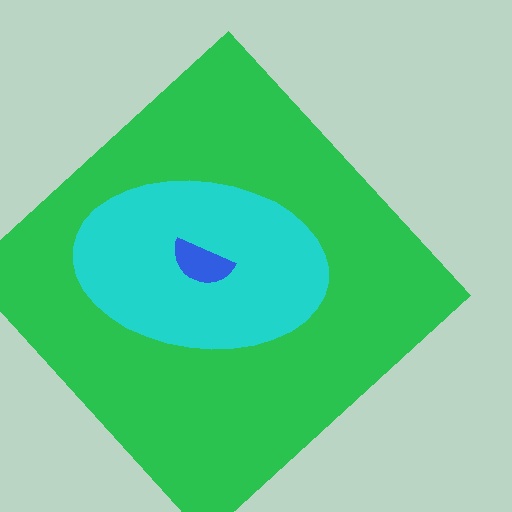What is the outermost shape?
The green diamond.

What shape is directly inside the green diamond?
The cyan ellipse.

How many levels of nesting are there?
3.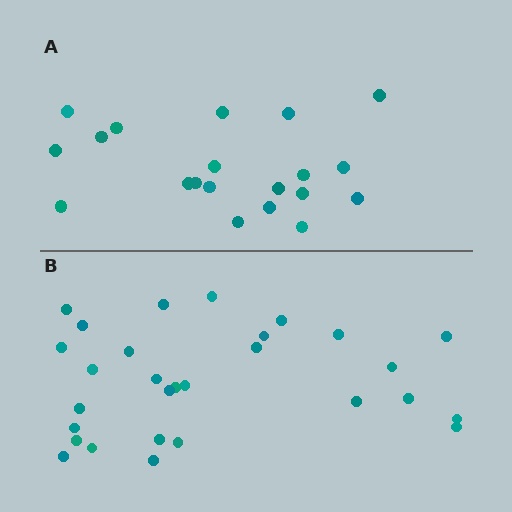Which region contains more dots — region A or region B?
Region B (the bottom region) has more dots.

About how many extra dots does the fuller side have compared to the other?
Region B has roughly 8 or so more dots than region A.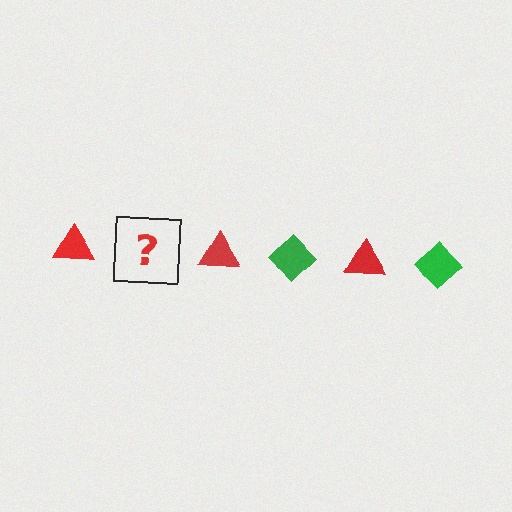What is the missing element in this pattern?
The missing element is a green diamond.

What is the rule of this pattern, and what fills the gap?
The rule is that the pattern alternates between red triangle and green diamond. The gap should be filled with a green diamond.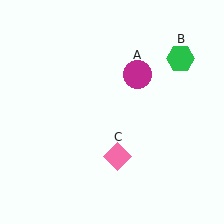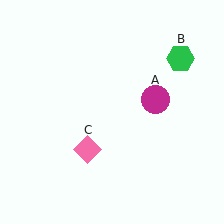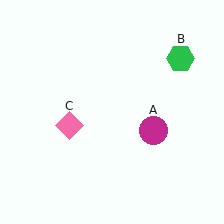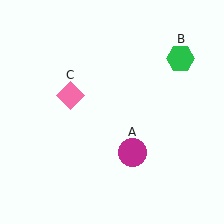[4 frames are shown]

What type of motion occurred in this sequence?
The magenta circle (object A), pink diamond (object C) rotated clockwise around the center of the scene.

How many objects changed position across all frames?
2 objects changed position: magenta circle (object A), pink diamond (object C).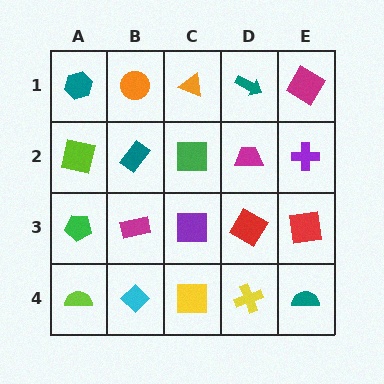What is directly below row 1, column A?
A lime square.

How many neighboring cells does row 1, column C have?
3.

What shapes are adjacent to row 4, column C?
A purple square (row 3, column C), a cyan diamond (row 4, column B), a yellow cross (row 4, column D).